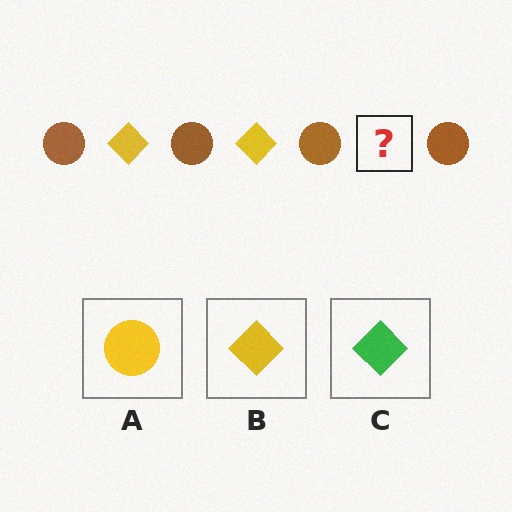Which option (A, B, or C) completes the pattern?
B.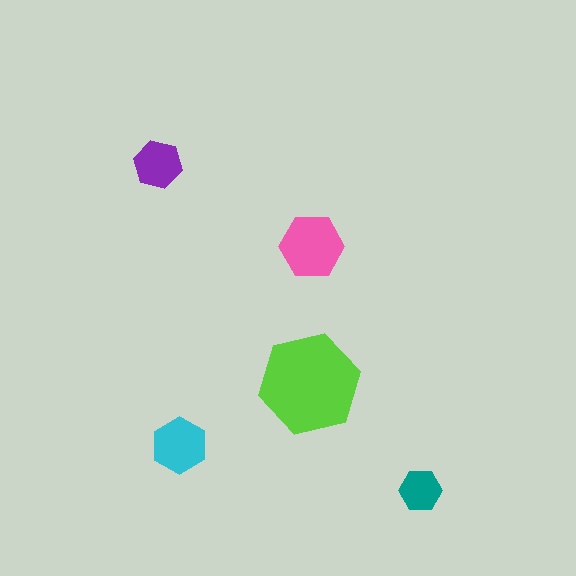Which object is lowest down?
The teal hexagon is bottommost.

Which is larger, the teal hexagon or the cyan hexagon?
The cyan one.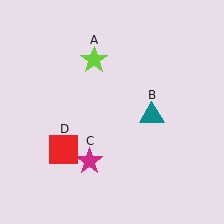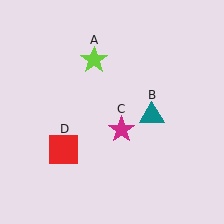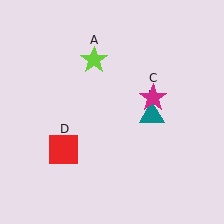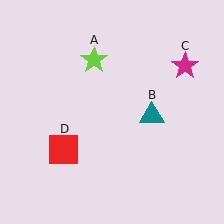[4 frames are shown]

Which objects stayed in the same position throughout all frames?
Lime star (object A) and teal triangle (object B) and red square (object D) remained stationary.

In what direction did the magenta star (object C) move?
The magenta star (object C) moved up and to the right.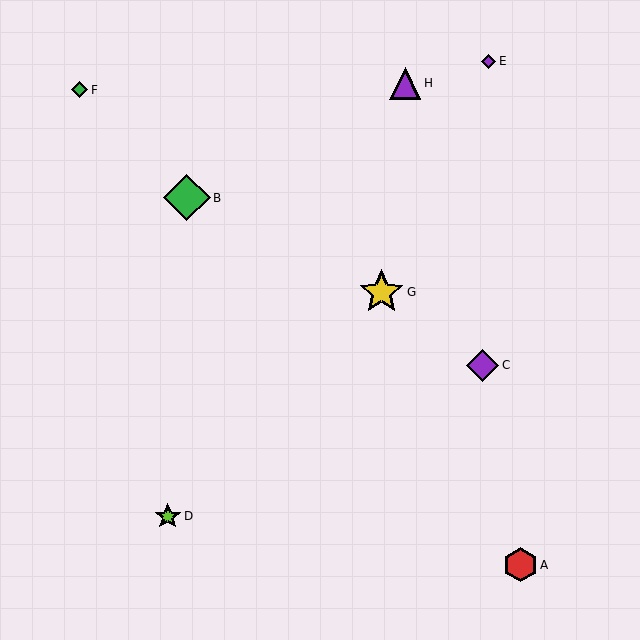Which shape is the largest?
The green diamond (labeled B) is the largest.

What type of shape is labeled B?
Shape B is a green diamond.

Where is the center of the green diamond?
The center of the green diamond is at (187, 198).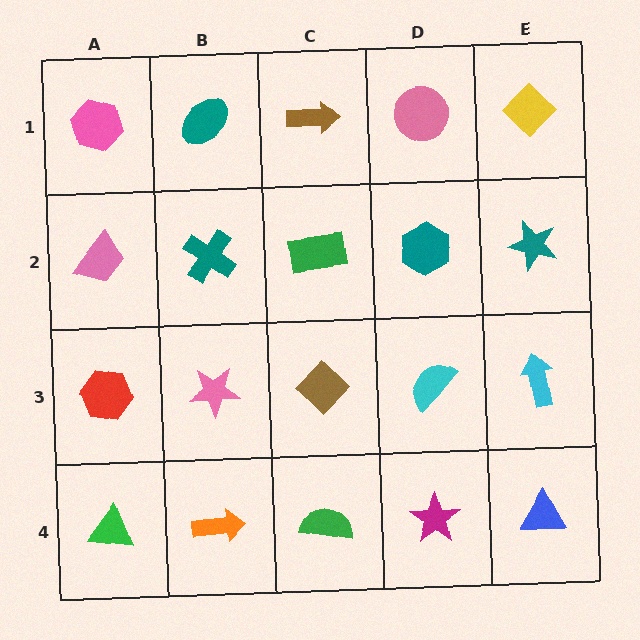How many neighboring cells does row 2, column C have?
4.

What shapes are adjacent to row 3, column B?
A teal cross (row 2, column B), an orange arrow (row 4, column B), a red hexagon (row 3, column A), a brown diamond (row 3, column C).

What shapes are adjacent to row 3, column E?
A teal star (row 2, column E), a blue triangle (row 4, column E), a cyan semicircle (row 3, column D).